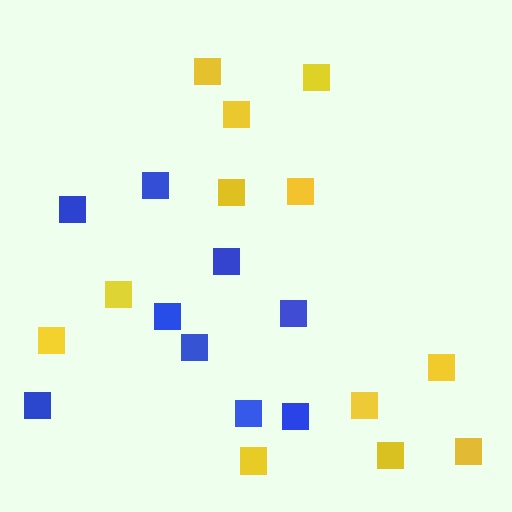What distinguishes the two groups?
There are 2 groups: one group of yellow squares (12) and one group of blue squares (9).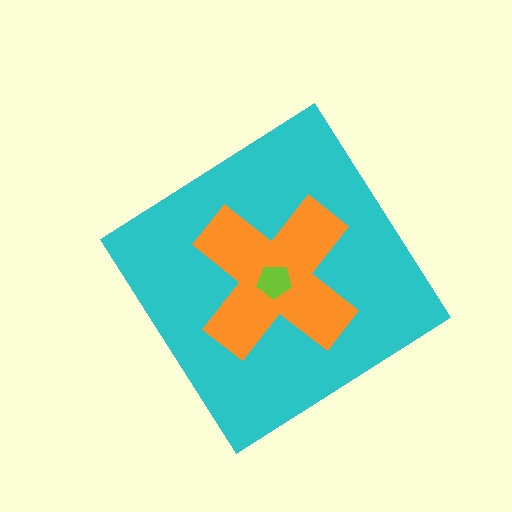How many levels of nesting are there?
3.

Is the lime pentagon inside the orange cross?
Yes.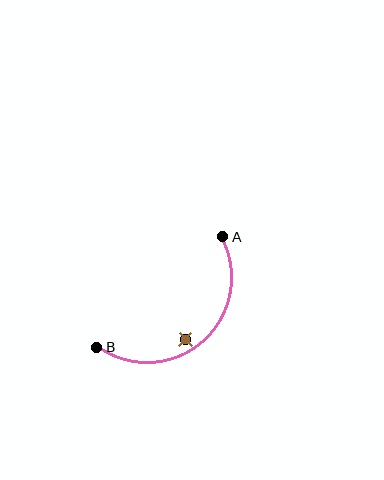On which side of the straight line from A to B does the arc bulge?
The arc bulges below and to the right of the straight line connecting A and B.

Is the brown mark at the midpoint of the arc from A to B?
No — the brown mark does not lie on the arc at all. It sits slightly inside the curve.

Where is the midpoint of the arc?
The arc midpoint is the point on the curve farthest from the straight line joining A and B. It sits below and to the right of that line.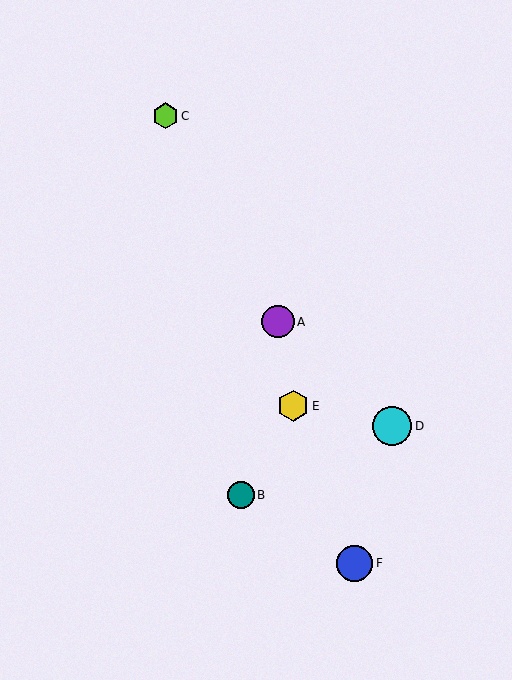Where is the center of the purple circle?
The center of the purple circle is at (278, 322).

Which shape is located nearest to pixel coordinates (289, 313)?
The purple circle (labeled A) at (278, 322) is nearest to that location.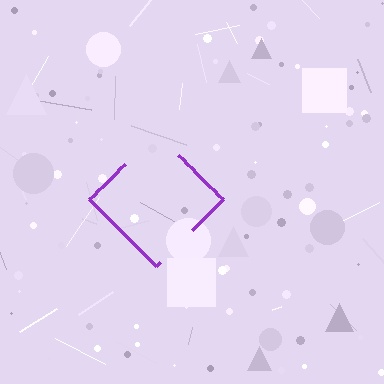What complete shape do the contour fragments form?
The contour fragments form a diamond.